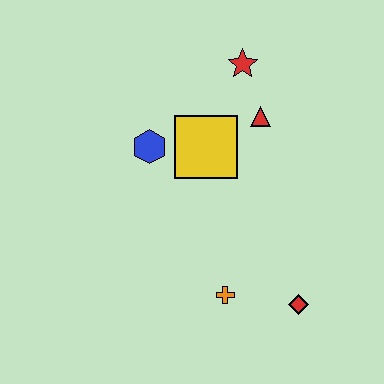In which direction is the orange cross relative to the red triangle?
The orange cross is below the red triangle.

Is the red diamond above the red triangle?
No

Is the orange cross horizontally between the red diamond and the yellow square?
Yes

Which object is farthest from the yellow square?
The red diamond is farthest from the yellow square.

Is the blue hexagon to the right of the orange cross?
No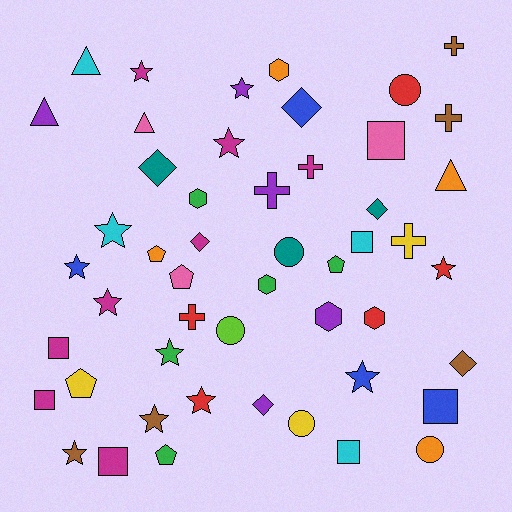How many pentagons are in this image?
There are 5 pentagons.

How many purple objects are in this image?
There are 5 purple objects.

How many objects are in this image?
There are 50 objects.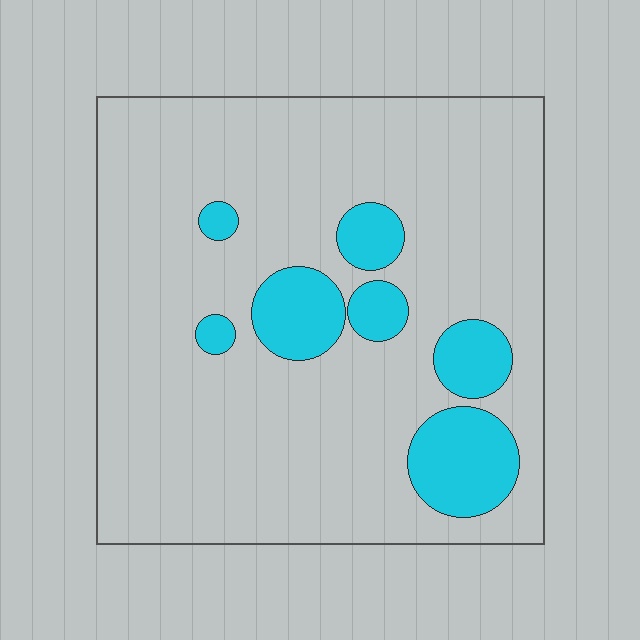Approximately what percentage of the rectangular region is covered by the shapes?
Approximately 15%.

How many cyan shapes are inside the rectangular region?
7.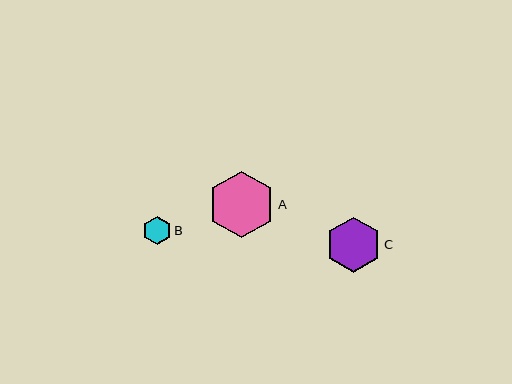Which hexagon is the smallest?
Hexagon B is the smallest with a size of approximately 28 pixels.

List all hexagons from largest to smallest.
From largest to smallest: A, C, B.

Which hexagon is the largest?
Hexagon A is the largest with a size of approximately 67 pixels.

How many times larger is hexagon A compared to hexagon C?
Hexagon A is approximately 1.2 times the size of hexagon C.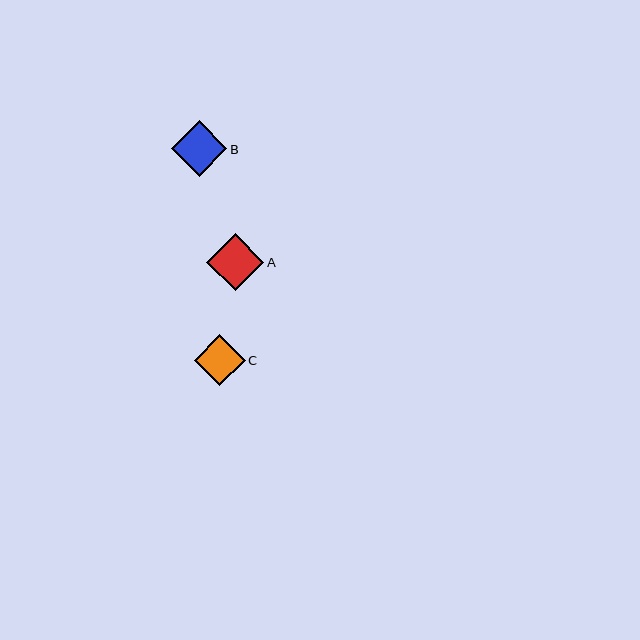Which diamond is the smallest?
Diamond C is the smallest with a size of approximately 51 pixels.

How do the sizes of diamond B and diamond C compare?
Diamond B and diamond C are approximately the same size.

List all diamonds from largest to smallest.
From largest to smallest: A, B, C.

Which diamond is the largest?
Diamond A is the largest with a size of approximately 57 pixels.